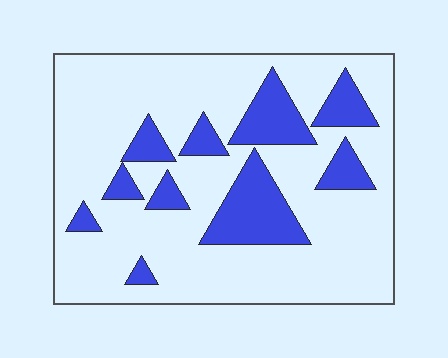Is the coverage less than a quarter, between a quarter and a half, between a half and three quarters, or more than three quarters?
Less than a quarter.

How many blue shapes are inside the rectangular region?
10.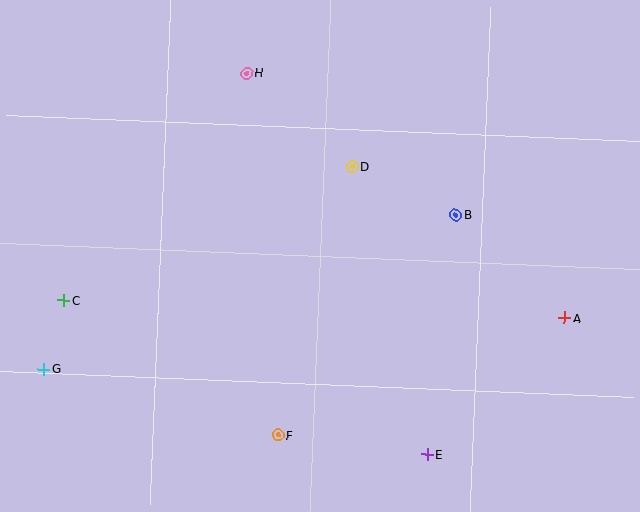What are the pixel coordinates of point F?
Point F is at (278, 435).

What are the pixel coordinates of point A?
Point A is at (565, 318).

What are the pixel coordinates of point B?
Point B is at (456, 215).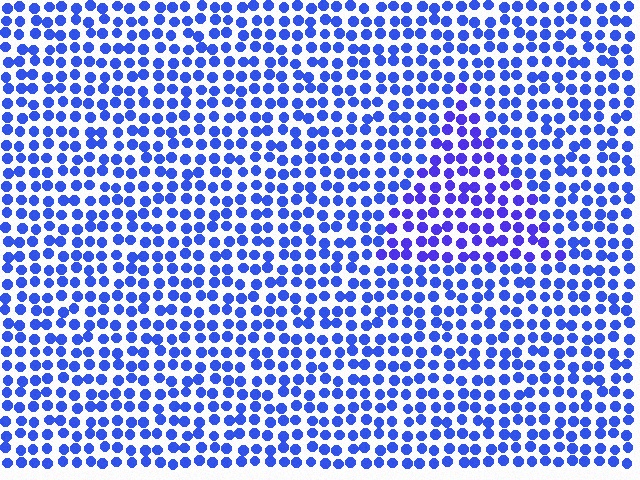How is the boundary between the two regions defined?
The boundary is defined purely by a slight shift in hue (about 21 degrees). Spacing, size, and orientation are identical on both sides.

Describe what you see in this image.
The image is filled with small blue elements in a uniform arrangement. A triangle-shaped region is visible where the elements are tinted to a slightly different hue, forming a subtle color boundary.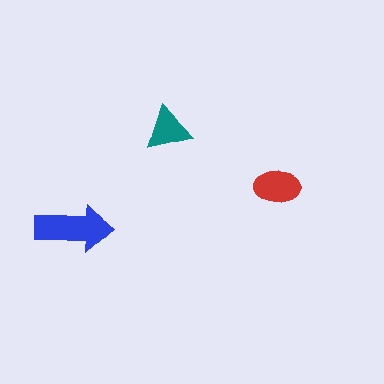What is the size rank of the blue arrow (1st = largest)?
1st.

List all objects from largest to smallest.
The blue arrow, the red ellipse, the teal triangle.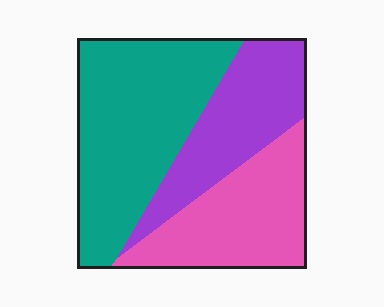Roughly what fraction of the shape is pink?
Pink takes up about one third (1/3) of the shape.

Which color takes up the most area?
Teal, at roughly 45%.